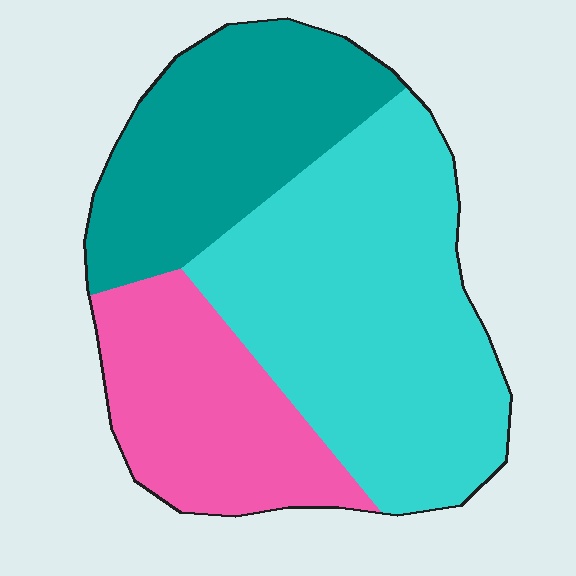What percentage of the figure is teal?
Teal takes up about one quarter (1/4) of the figure.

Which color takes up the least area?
Pink, at roughly 25%.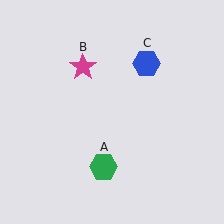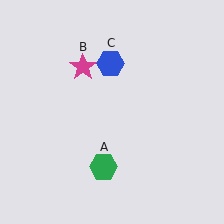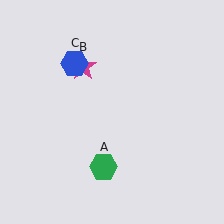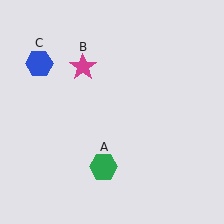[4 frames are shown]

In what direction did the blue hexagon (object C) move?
The blue hexagon (object C) moved left.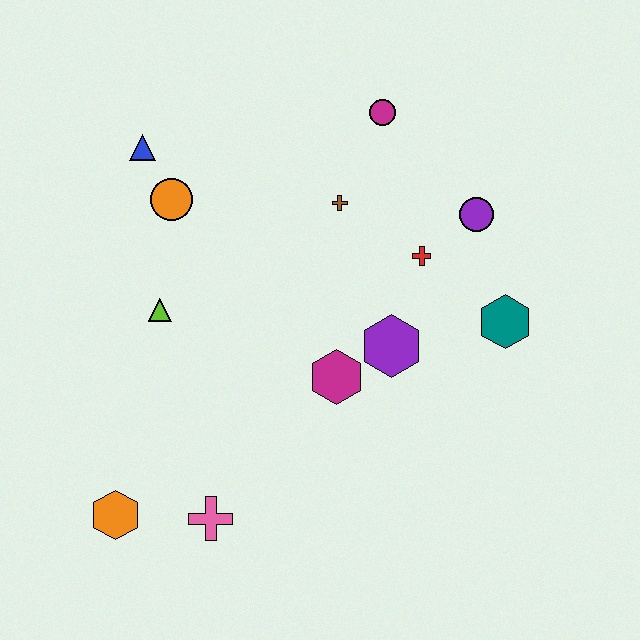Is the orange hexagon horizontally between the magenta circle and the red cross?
No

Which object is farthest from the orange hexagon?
The magenta circle is farthest from the orange hexagon.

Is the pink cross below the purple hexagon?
Yes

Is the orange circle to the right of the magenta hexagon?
No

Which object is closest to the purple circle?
The red cross is closest to the purple circle.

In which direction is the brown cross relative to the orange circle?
The brown cross is to the right of the orange circle.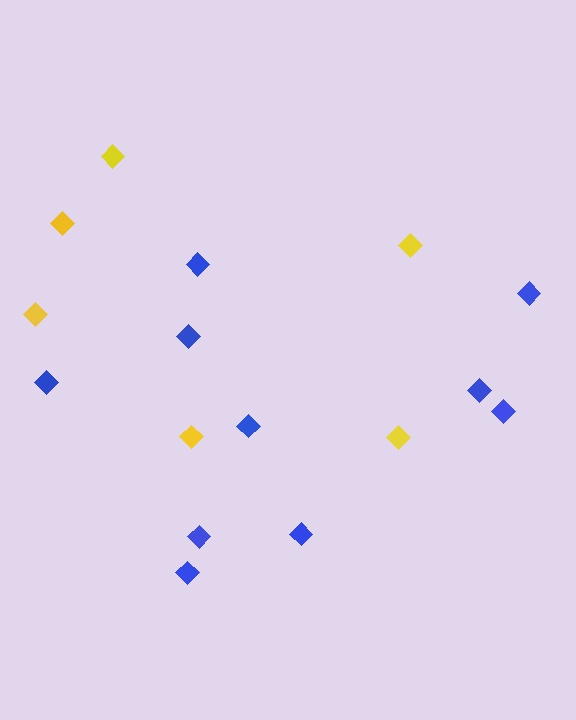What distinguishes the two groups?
There are 2 groups: one group of yellow diamonds (6) and one group of blue diamonds (10).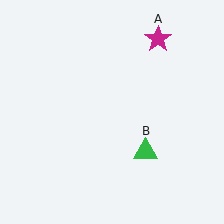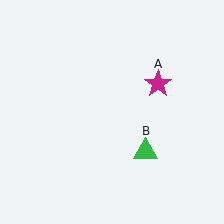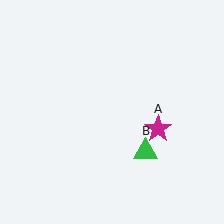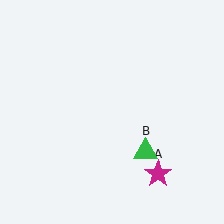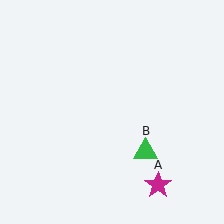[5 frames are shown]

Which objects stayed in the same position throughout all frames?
Green triangle (object B) remained stationary.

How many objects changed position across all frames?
1 object changed position: magenta star (object A).